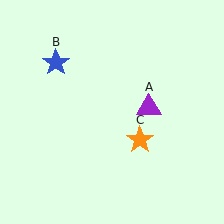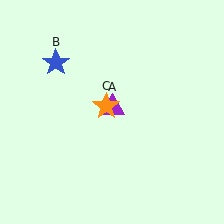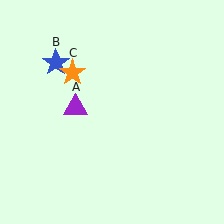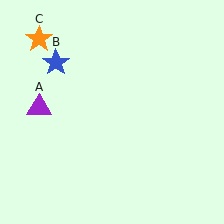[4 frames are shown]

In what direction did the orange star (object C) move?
The orange star (object C) moved up and to the left.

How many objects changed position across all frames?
2 objects changed position: purple triangle (object A), orange star (object C).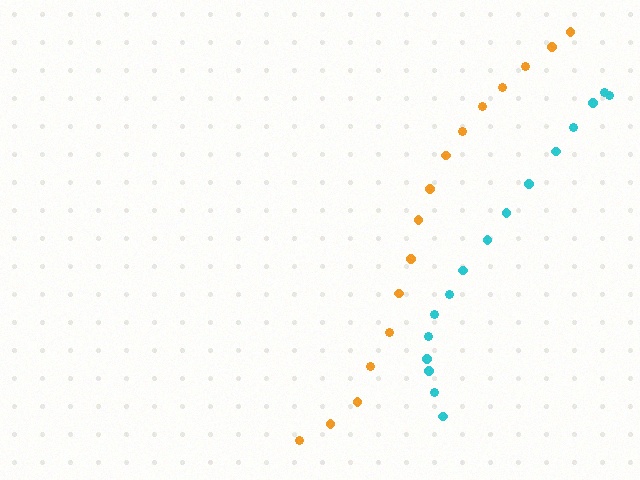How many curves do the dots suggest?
There are 2 distinct paths.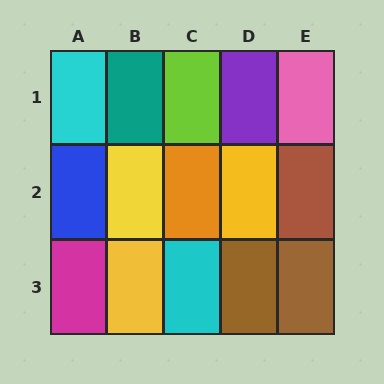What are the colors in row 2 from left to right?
Blue, yellow, orange, yellow, brown.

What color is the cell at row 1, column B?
Teal.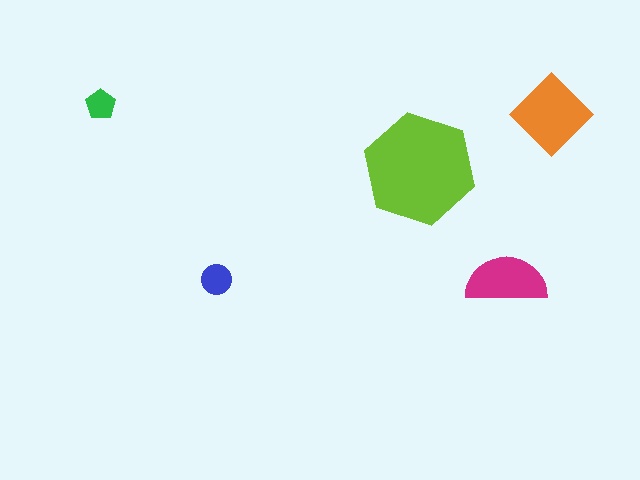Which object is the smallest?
The green pentagon.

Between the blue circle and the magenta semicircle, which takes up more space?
The magenta semicircle.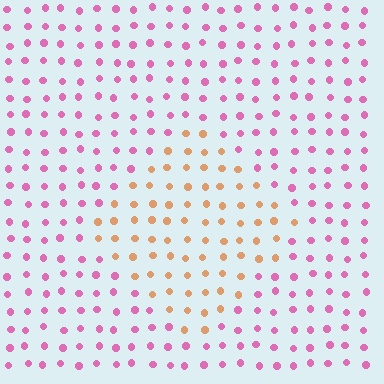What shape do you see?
I see a diamond.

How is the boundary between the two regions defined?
The boundary is defined purely by a slight shift in hue (about 63 degrees). Spacing, size, and orientation are identical on both sides.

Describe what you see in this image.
The image is filled with small pink elements in a uniform arrangement. A diamond-shaped region is visible where the elements are tinted to a slightly different hue, forming a subtle color boundary.